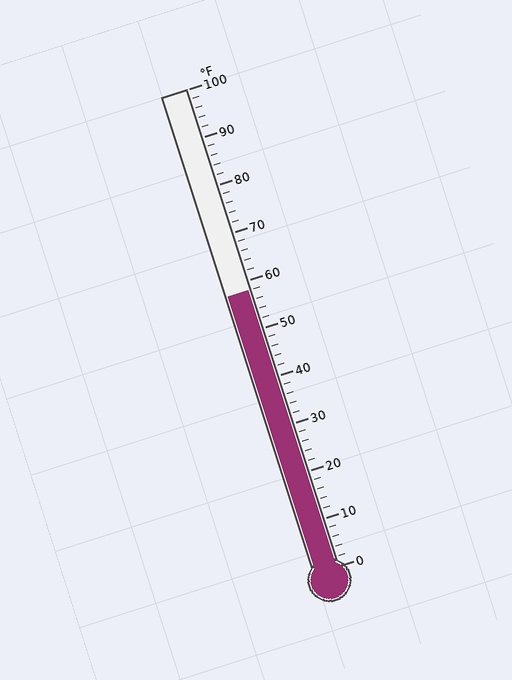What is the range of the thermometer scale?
The thermometer scale ranges from 0°F to 100°F.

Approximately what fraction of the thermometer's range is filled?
The thermometer is filled to approximately 60% of its range.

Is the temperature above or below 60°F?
The temperature is below 60°F.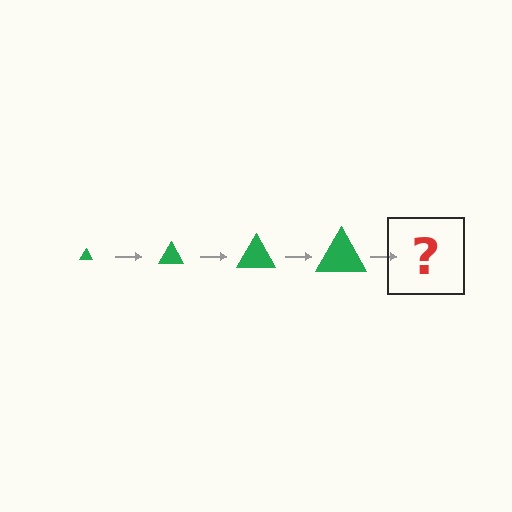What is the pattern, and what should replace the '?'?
The pattern is that the triangle gets progressively larger each step. The '?' should be a green triangle, larger than the previous one.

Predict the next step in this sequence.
The next step is a green triangle, larger than the previous one.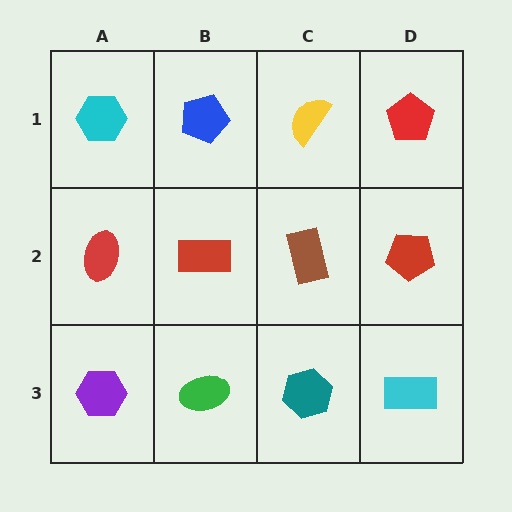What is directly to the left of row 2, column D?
A brown rectangle.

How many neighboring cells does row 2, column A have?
3.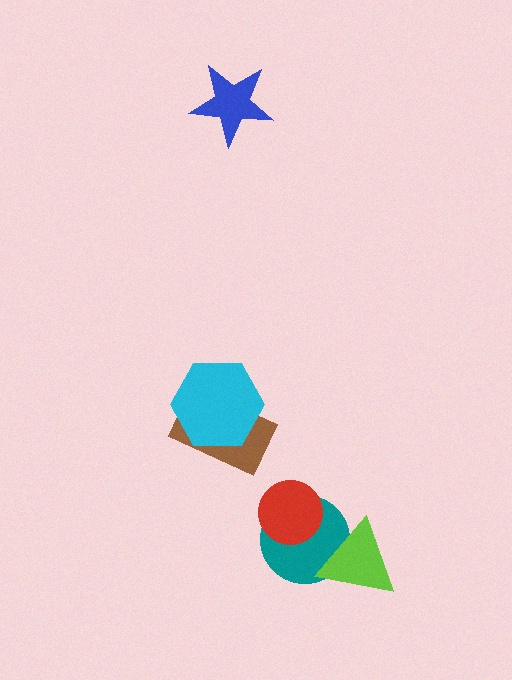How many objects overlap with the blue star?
0 objects overlap with the blue star.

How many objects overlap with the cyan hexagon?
1 object overlaps with the cyan hexagon.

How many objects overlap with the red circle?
1 object overlaps with the red circle.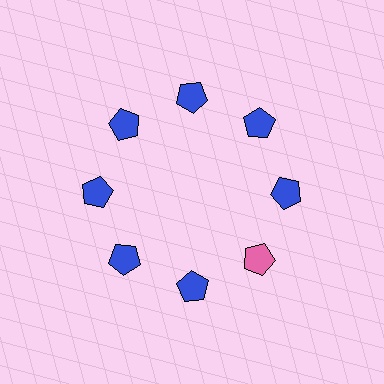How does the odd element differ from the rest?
It has a different color: pink instead of blue.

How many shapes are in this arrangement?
There are 8 shapes arranged in a ring pattern.